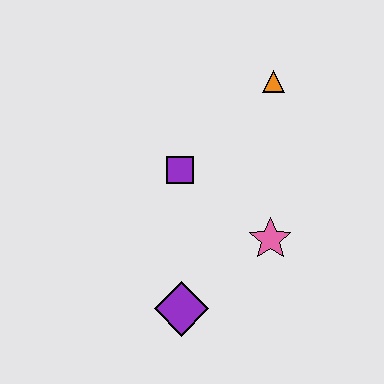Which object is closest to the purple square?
The pink star is closest to the purple square.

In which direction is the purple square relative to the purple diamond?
The purple square is above the purple diamond.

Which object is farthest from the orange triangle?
The purple diamond is farthest from the orange triangle.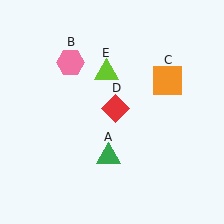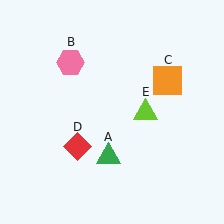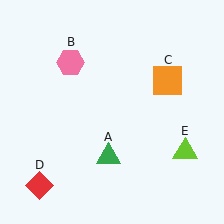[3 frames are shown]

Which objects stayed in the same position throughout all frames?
Green triangle (object A) and pink hexagon (object B) and orange square (object C) remained stationary.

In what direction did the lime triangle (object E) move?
The lime triangle (object E) moved down and to the right.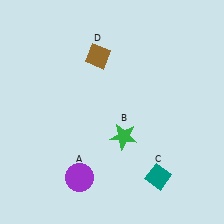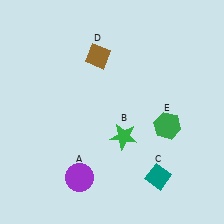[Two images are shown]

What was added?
A green hexagon (E) was added in Image 2.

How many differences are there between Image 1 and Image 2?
There is 1 difference between the two images.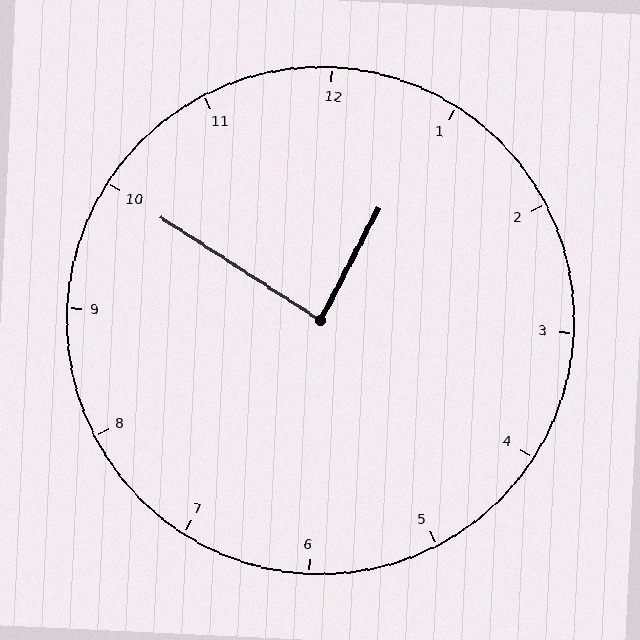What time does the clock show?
12:50.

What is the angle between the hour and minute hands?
Approximately 85 degrees.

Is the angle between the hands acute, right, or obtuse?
It is right.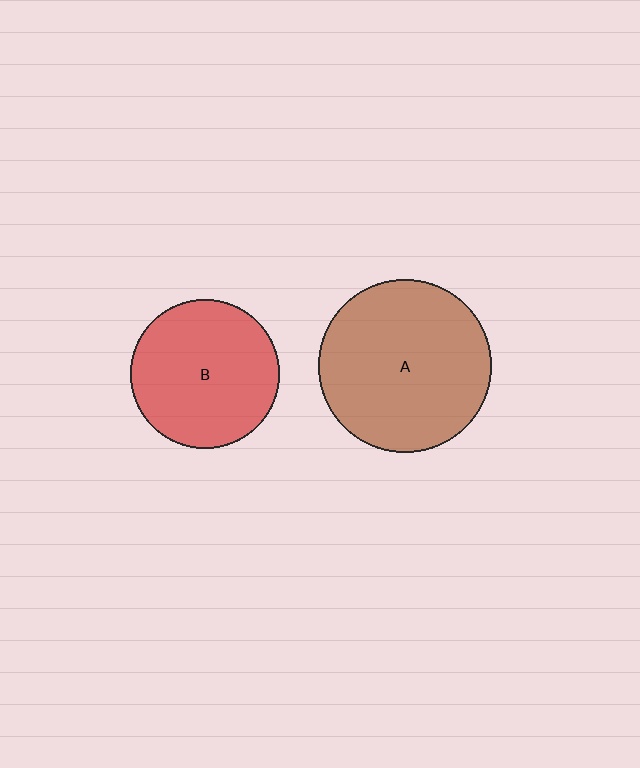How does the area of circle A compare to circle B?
Approximately 1.4 times.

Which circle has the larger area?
Circle A (brown).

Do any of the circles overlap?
No, none of the circles overlap.